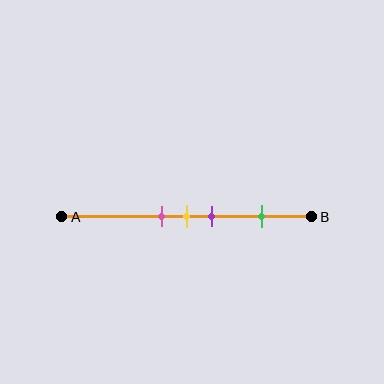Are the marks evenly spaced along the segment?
No, the marks are not evenly spaced.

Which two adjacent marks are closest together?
The pink and yellow marks are the closest adjacent pair.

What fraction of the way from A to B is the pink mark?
The pink mark is approximately 40% (0.4) of the way from A to B.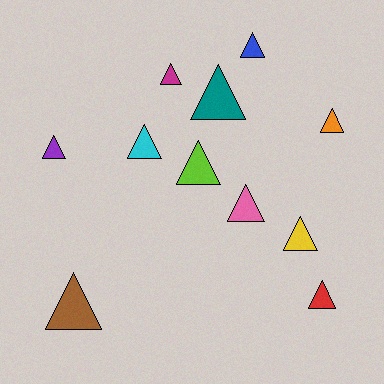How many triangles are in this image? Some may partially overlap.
There are 11 triangles.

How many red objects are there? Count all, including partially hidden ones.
There is 1 red object.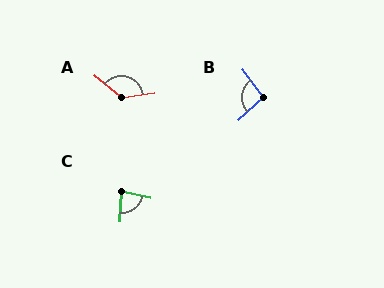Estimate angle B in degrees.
Approximately 96 degrees.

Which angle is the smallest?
C, at approximately 81 degrees.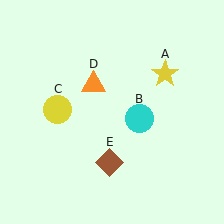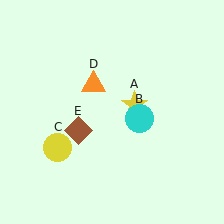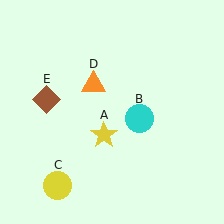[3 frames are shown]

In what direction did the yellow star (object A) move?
The yellow star (object A) moved down and to the left.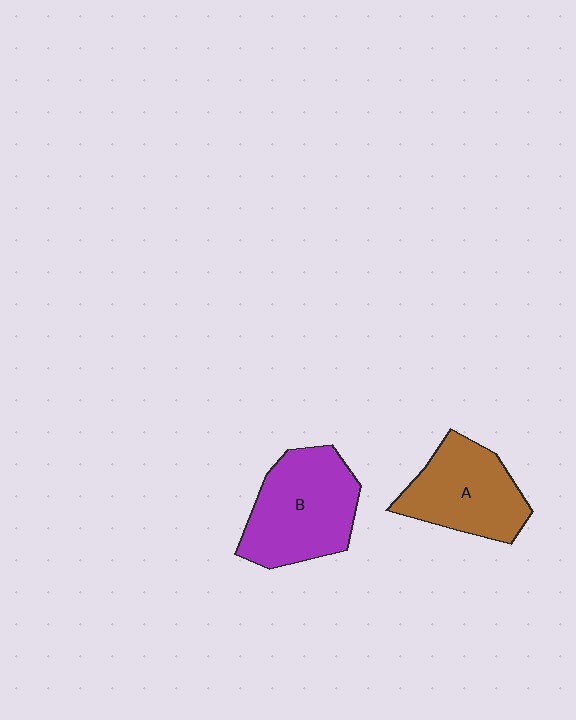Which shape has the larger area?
Shape B (purple).